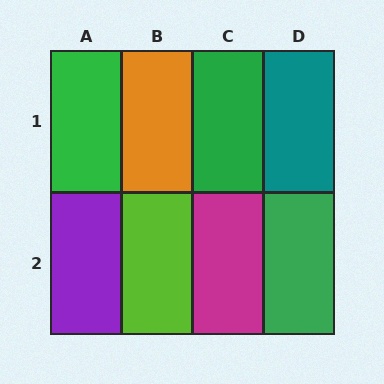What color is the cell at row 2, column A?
Purple.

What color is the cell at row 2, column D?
Green.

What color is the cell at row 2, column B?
Lime.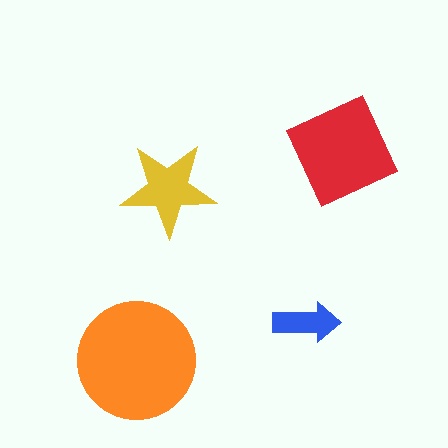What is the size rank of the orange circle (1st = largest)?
1st.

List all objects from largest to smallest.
The orange circle, the red diamond, the yellow star, the blue arrow.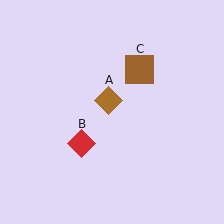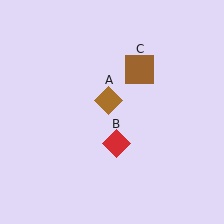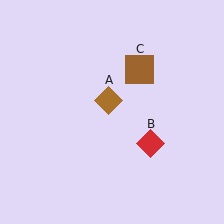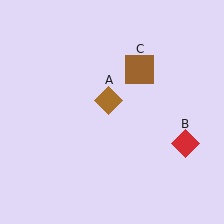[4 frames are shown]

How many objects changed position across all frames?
1 object changed position: red diamond (object B).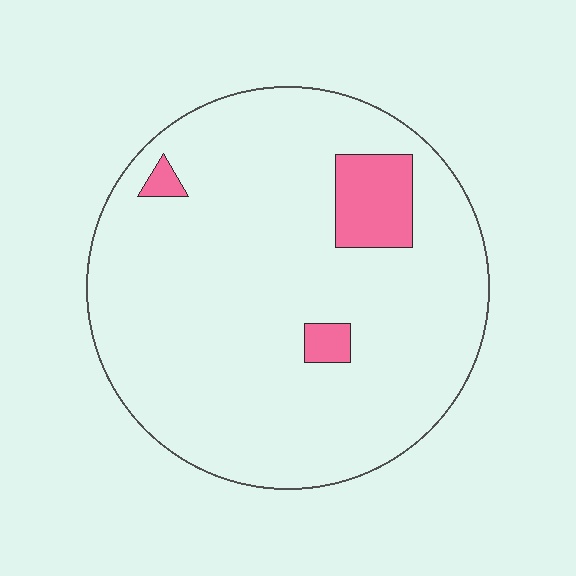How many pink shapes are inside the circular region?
3.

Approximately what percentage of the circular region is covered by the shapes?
Approximately 10%.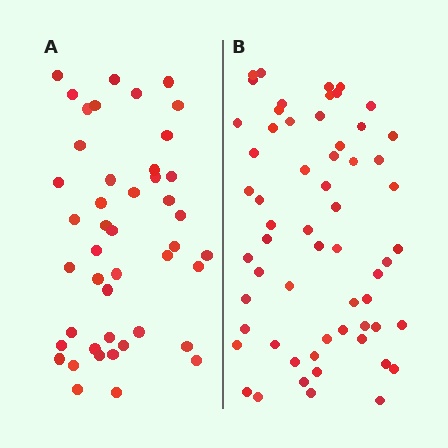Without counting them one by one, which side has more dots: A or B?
Region B (the right region) has more dots.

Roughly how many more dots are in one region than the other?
Region B has approximately 15 more dots than region A.